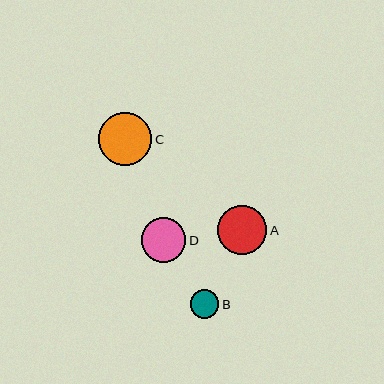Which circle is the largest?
Circle C is the largest with a size of approximately 54 pixels.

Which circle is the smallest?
Circle B is the smallest with a size of approximately 28 pixels.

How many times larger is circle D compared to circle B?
Circle D is approximately 1.6 times the size of circle B.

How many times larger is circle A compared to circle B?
Circle A is approximately 1.7 times the size of circle B.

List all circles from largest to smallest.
From largest to smallest: C, A, D, B.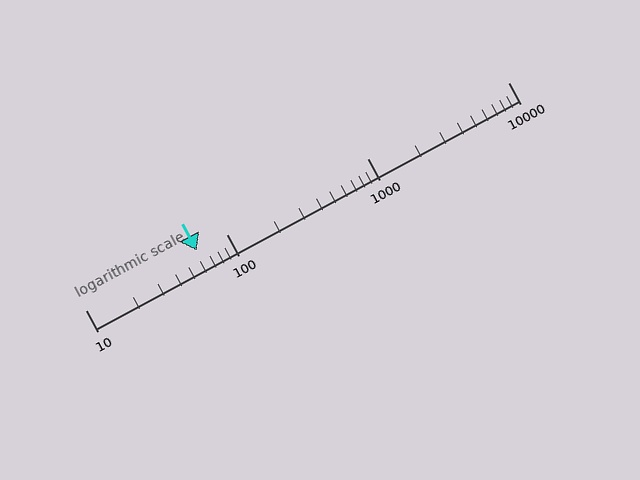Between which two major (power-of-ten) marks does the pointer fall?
The pointer is between 10 and 100.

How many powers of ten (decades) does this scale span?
The scale spans 3 decades, from 10 to 10000.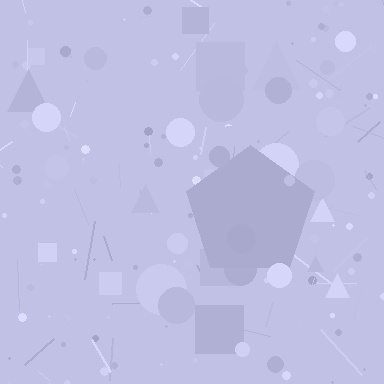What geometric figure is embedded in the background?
A pentagon is embedded in the background.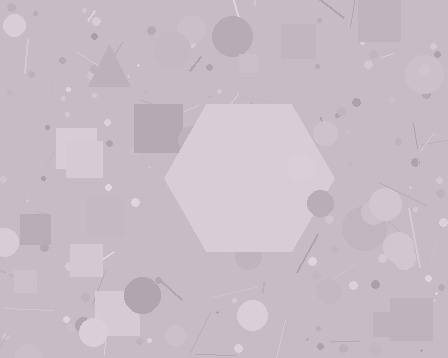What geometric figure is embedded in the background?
A hexagon is embedded in the background.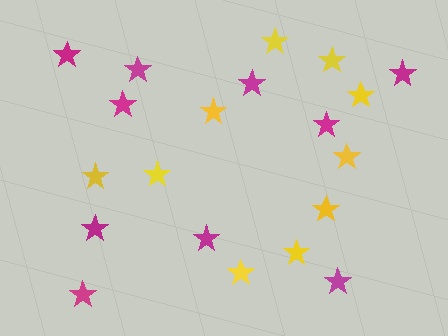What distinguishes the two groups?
There are 2 groups: one group of magenta stars (10) and one group of yellow stars (10).